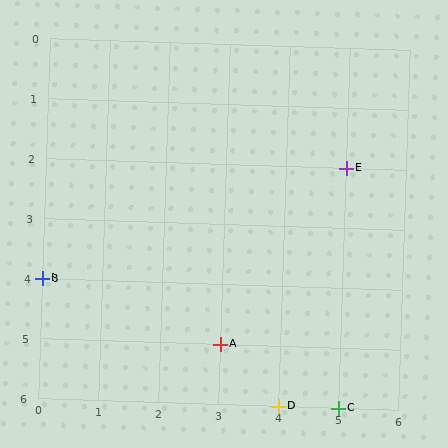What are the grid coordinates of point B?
Point B is at grid coordinates (0, 4).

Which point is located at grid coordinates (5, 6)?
Point C is at (5, 6).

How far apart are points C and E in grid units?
Points C and E are 4 rows apart.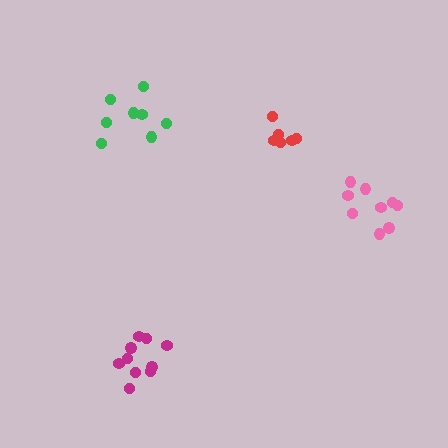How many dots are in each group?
Group 1: 8 dots, Group 2: 6 dots, Group 3: 10 dots, Group 4: 9 dots (33 total).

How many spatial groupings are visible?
There are 4 spatial groupings.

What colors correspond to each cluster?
The clusters are colored: green, red, magenta, pink.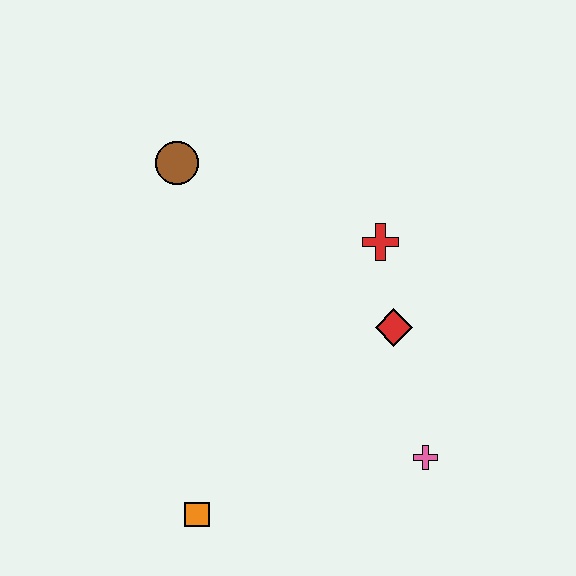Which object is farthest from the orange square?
The brown circle is farthest from the orange square.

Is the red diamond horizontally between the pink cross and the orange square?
Yes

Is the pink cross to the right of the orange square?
Yes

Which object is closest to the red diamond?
The red cross is closest to the red diamond.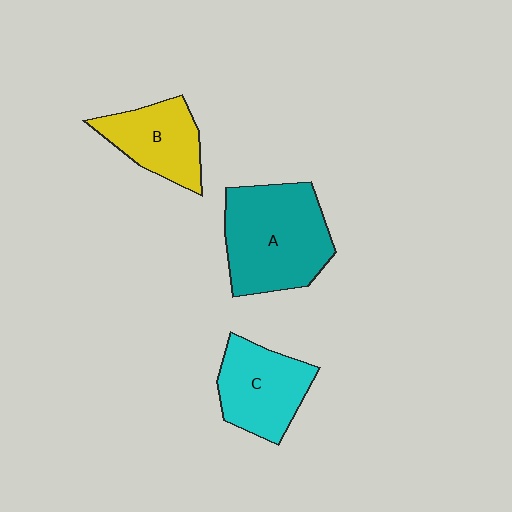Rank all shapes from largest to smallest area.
From largest to smallest: A (teal), C (cyan), B (yellow).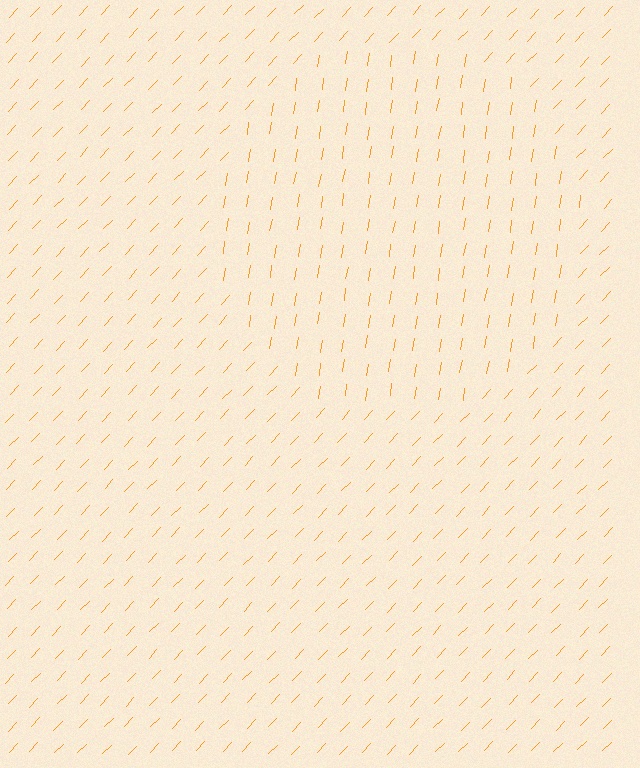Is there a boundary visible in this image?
Yes, there is a texture boundary formed by a change in line orientation.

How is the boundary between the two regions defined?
The boundary is defined purely by a change in line orientation (approximately 35 degrees difference). All lines are the same color and thickness.